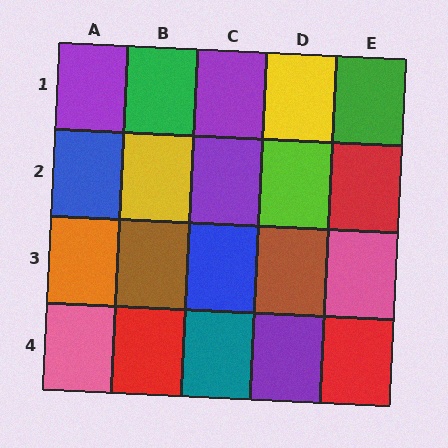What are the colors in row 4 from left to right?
Pink, red, teal, purple, red.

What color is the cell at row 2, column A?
Blue.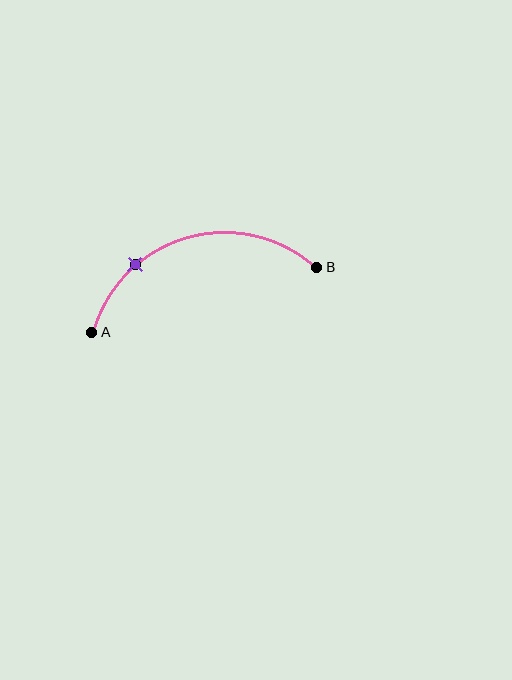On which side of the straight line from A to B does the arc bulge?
The arc bulges above the straight line connecting A and B.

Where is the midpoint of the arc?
The arc midpoint is the point on the curve farthest from the straight line joining A and B. It sits above that line.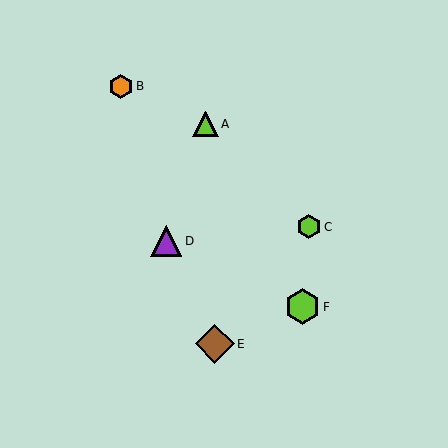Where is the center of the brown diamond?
The center of the brown diamond is at (215, 344).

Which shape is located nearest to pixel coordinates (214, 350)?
The brown diamond (labeled E) at (215, 344) is nearest to that location.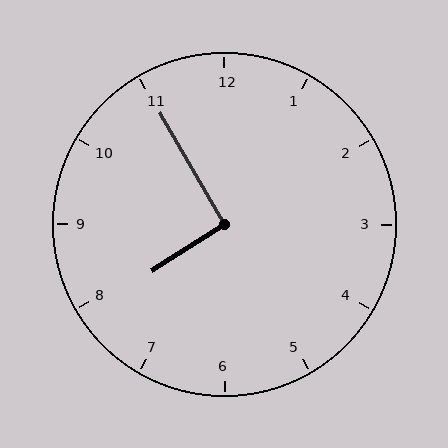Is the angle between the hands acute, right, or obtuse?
It is right.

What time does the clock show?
7:55.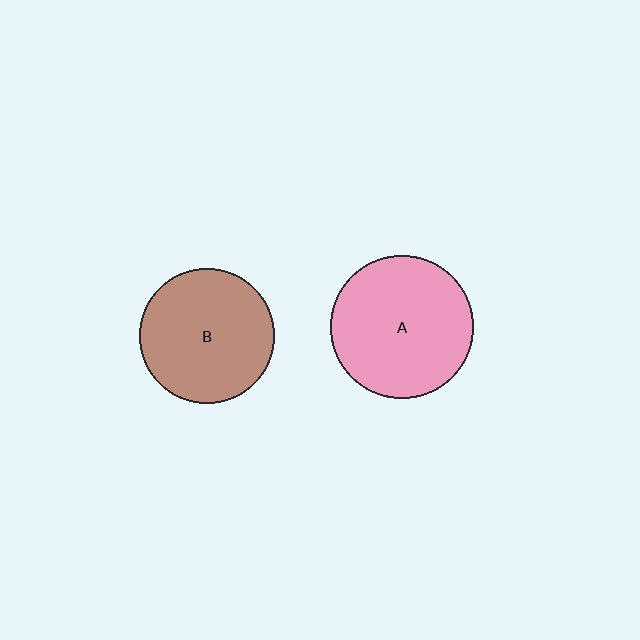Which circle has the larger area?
Circle A (pink).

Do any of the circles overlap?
No, none of the circles overlap.